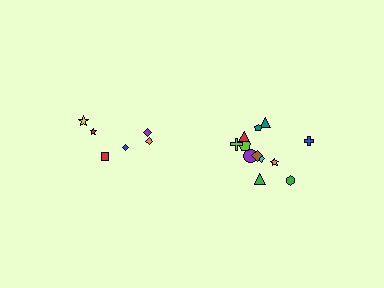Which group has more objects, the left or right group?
The right group.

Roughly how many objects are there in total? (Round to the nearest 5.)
Roughly 20 objects in total.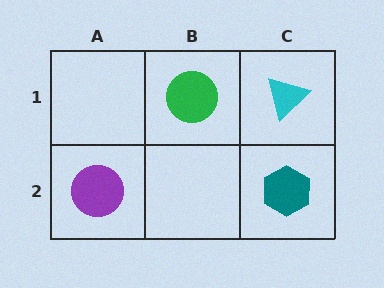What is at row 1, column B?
A green circle.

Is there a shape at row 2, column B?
No, that cell is empty.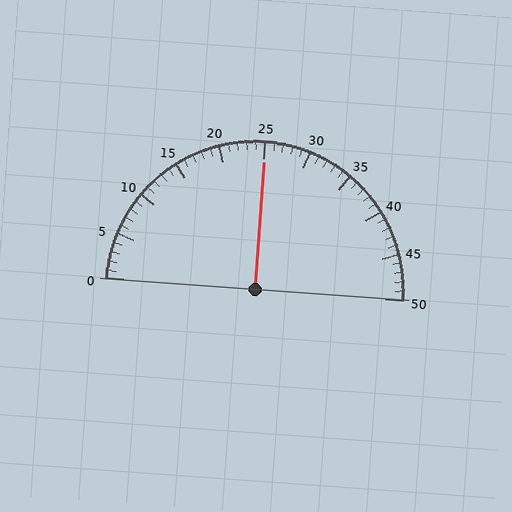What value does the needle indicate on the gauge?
The needle indicates approximately 25.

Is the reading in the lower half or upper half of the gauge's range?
The reading is in the upper half of the range (0 to 50).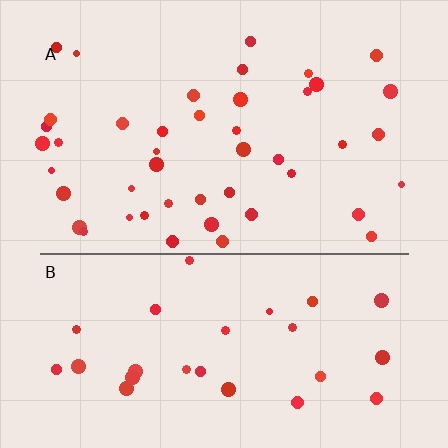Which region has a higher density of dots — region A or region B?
A (the top).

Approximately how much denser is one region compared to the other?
Approximately 1.6× — region A over region B.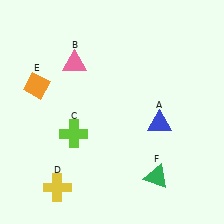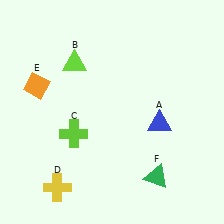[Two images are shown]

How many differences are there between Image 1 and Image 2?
There is 1 difference between the two images.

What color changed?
The triangle (B) changed from pink in Image 1 to lime in Image 2.